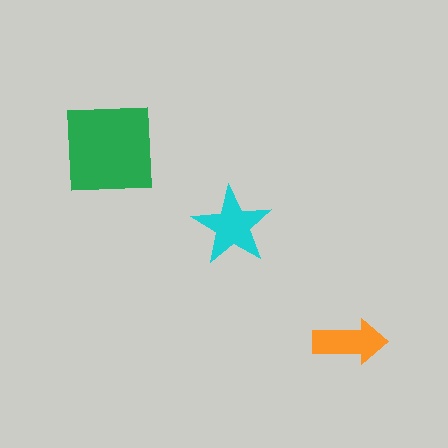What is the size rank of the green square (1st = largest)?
1st.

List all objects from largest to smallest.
The green square, the cyan star, the orange arrow.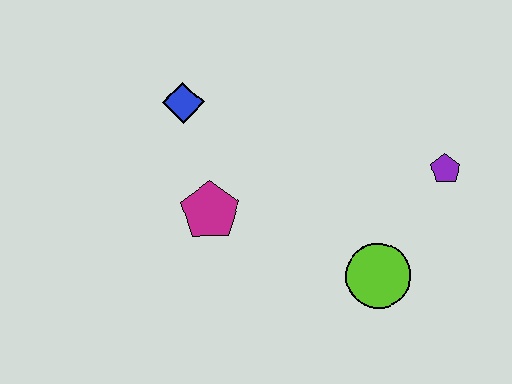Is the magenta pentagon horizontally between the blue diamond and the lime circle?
Yes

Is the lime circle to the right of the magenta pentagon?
Yes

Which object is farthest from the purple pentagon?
The blue diamond is farthest from the purple pentagon.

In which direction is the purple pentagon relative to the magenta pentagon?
The purple pentagon is to the right of the magenta pentagon.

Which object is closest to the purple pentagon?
The lime circle is closest to the purple pentagon.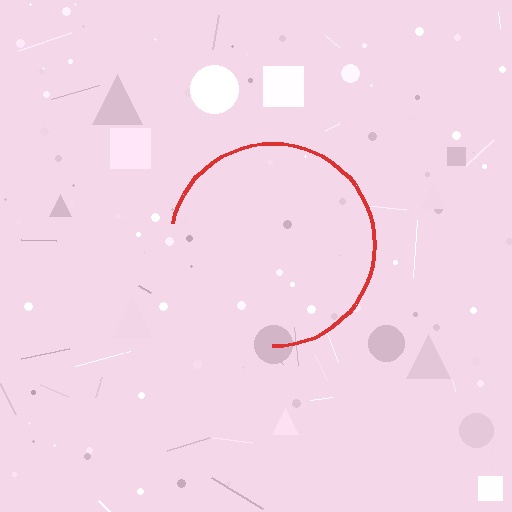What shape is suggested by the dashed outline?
The dashed outline suggests a circle.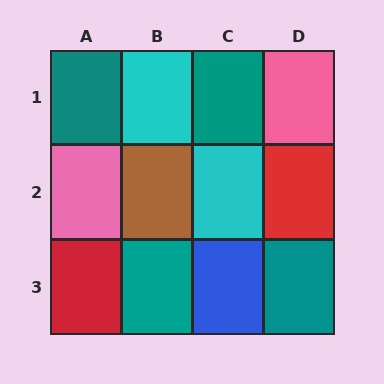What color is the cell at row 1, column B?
Cyan.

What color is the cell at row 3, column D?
Teal.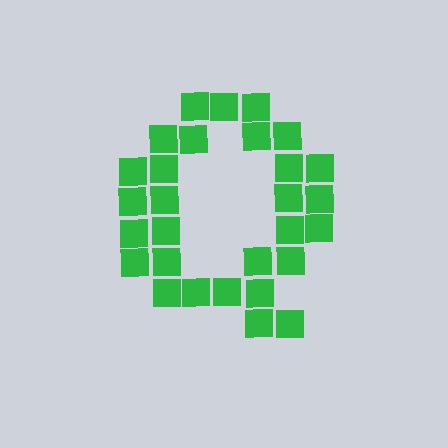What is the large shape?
The large shape is the letter Q.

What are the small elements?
The small elements are squares.